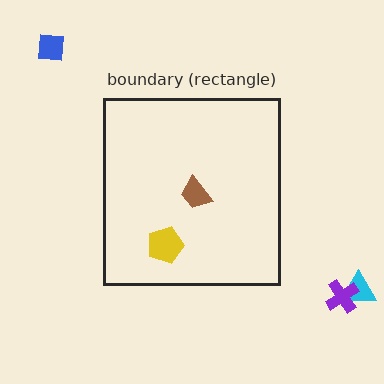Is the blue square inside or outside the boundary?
Outside.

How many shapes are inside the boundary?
2 inside, 3 outside.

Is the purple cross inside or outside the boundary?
Outside.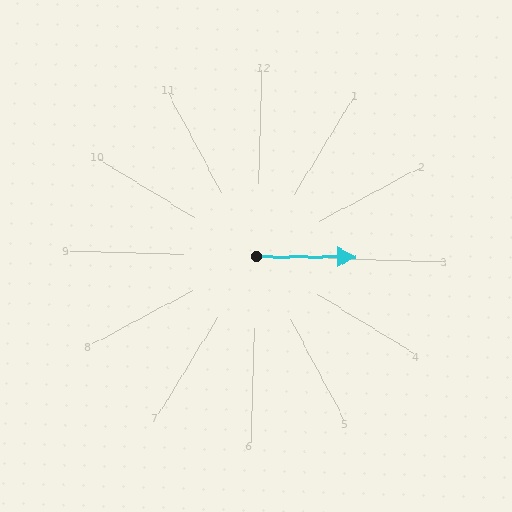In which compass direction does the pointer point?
East.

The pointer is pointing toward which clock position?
Roughly 3 o'clock.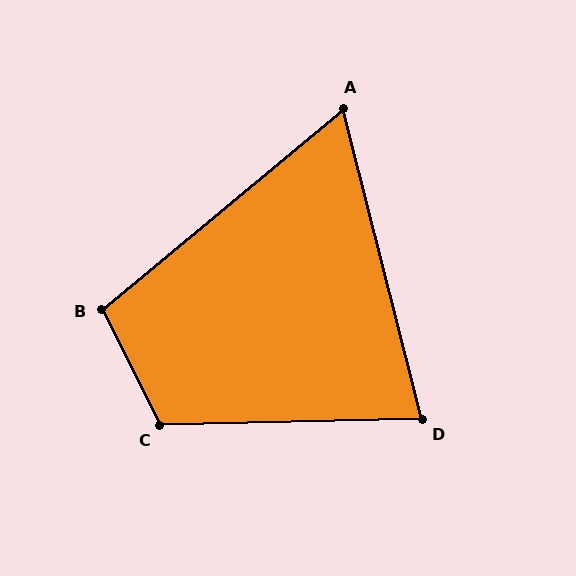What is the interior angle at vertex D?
Approximately 77 degrees (acute).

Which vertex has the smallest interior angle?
A, at approximately 65 degrees.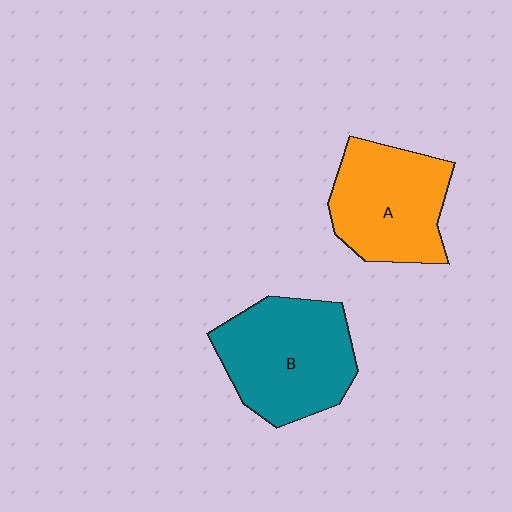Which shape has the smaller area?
Shape A (orange).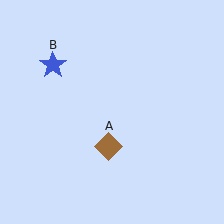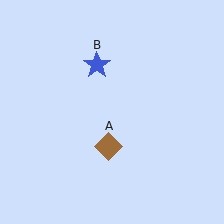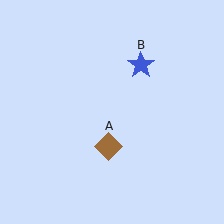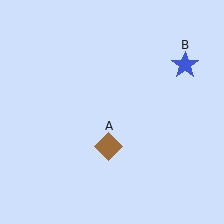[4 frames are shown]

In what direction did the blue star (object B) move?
The blue star (object B) moved right.